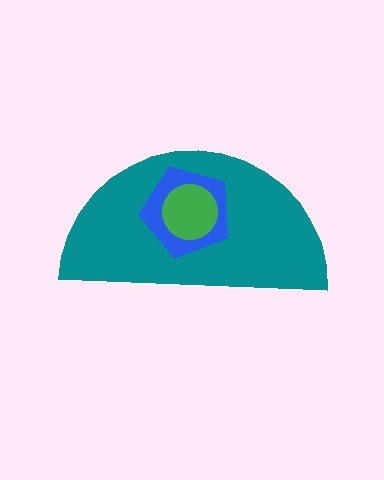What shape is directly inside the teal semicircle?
The blue pentagon.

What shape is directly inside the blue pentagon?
The green circle.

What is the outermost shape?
The teal semicircle.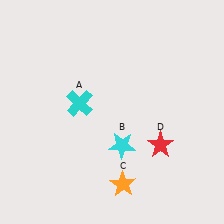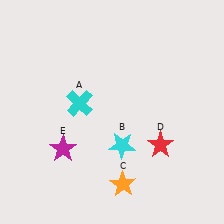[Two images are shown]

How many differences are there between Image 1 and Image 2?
There is 1 difference between the two images.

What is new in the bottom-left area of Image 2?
A magenta star (E) was added in the bottom-left area of Image 2.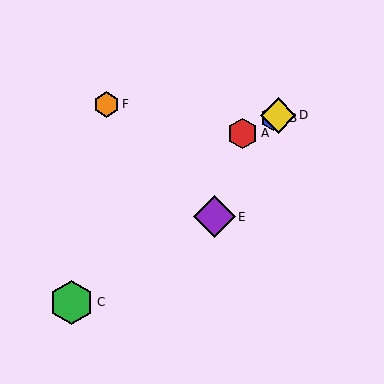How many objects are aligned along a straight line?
3 objects (A, B, D) are aligned along a straight line.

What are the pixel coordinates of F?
Object F is at (107, 104).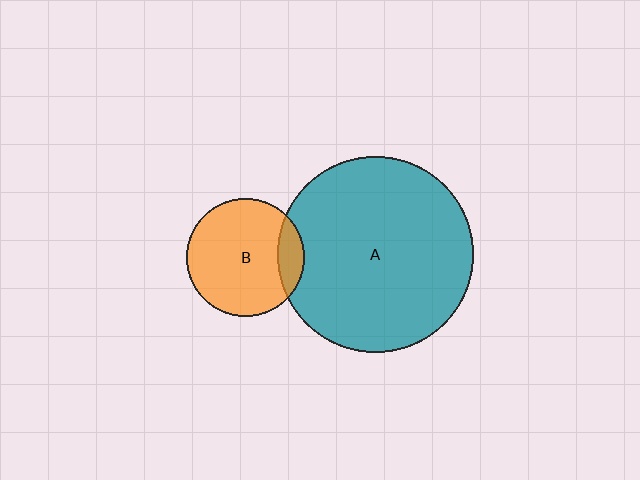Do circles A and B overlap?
Yes.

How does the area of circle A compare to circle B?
Approximately 2.8 times.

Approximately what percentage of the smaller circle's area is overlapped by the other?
Approximately 15%.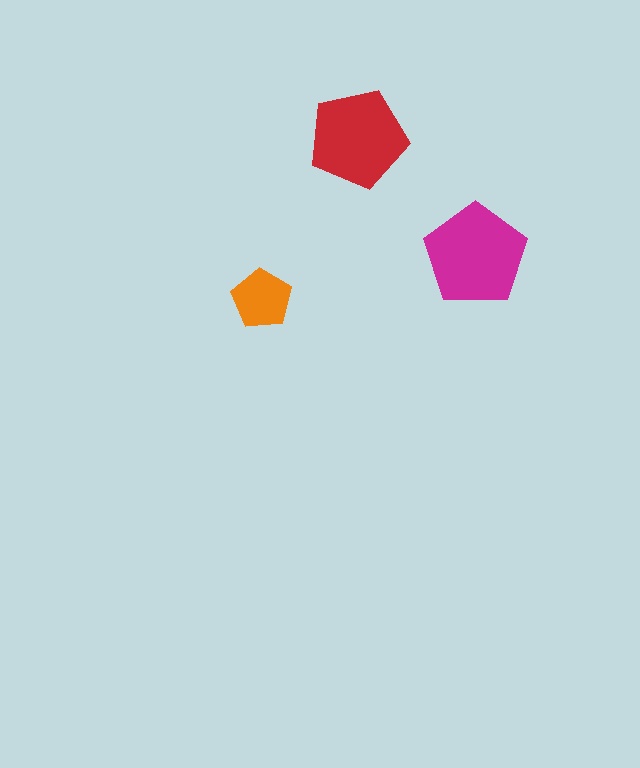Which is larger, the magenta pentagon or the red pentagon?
The magenta one.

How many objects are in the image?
There are 3 objects in the image.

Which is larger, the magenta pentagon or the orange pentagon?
The magenta one.